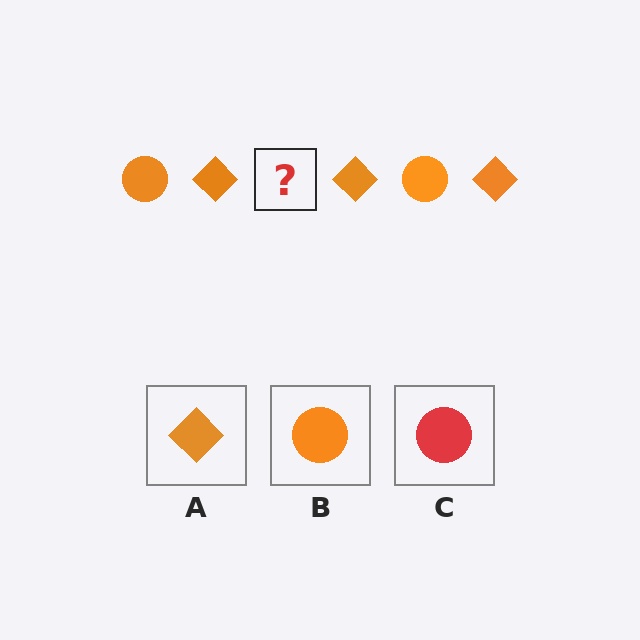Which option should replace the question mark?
Option B.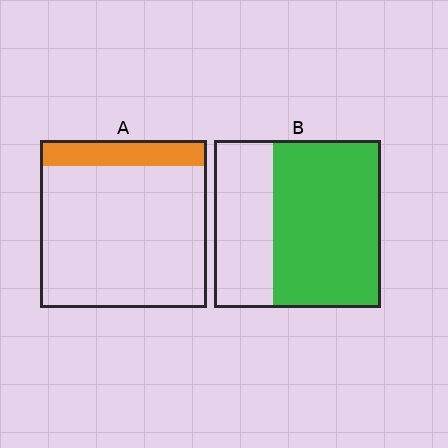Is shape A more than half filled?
No.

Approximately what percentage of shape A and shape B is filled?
A is approximately 15% and B is approximately 65%.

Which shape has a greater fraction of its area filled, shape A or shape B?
Shape B.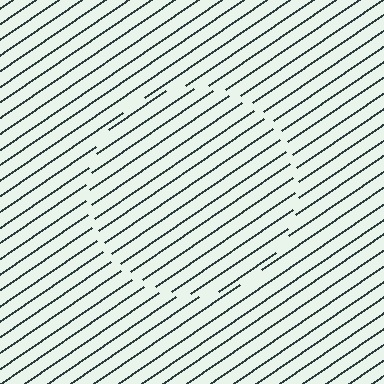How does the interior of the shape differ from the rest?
The interior of the shape contains the same grating, shifted by half a period — the contour is defined by the phase discontinuity where line-ends from the inner and outer gratings abut.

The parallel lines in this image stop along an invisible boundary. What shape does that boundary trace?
An illusory circle. The interior of the shape contains the same grating, shifted by half a period — the contour is defined by the phase discontinuity where line-ends from the inner and outer gratings abut.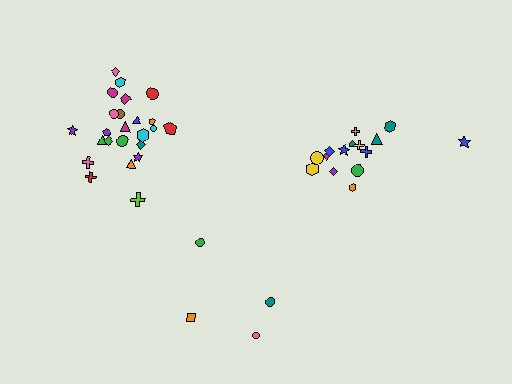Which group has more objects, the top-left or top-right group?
The top-left group.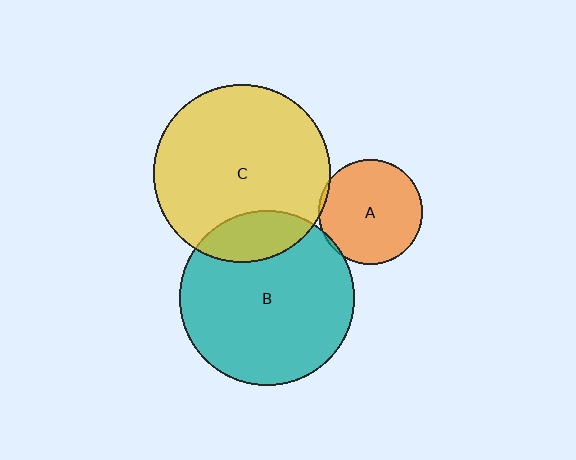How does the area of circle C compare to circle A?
Approximately 2.9 times.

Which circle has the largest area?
Circle C (yellow).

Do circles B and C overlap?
Yes.